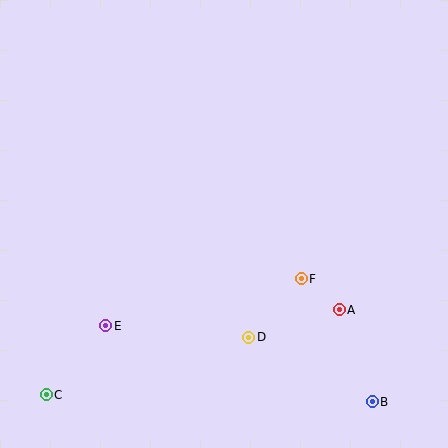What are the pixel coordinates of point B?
Point B is at (372, 402).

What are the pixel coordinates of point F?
Point F is at (301, 279).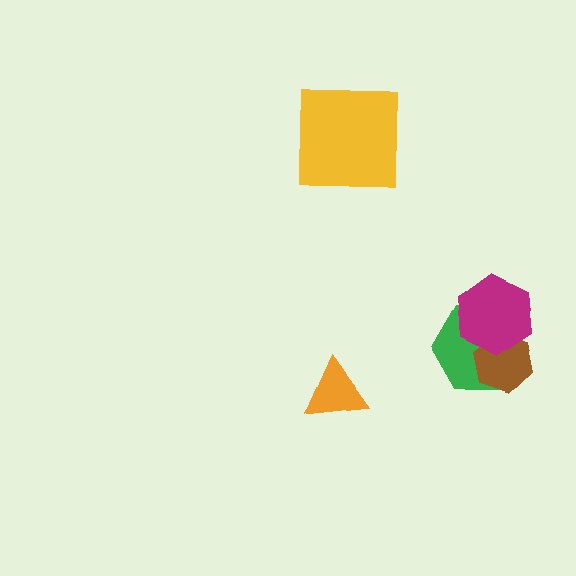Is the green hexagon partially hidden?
Yes, it is partially covered by another shape.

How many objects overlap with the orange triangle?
0 objects overlap with the orange triangle.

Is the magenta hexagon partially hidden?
No, no other shape covers it.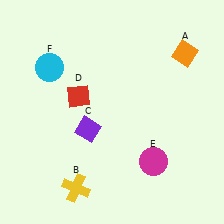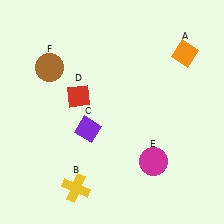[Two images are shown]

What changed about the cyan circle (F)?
In Image 1, F is cyan. In Image 2, it changed to brown.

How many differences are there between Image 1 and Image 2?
There is 1 difference between the two images.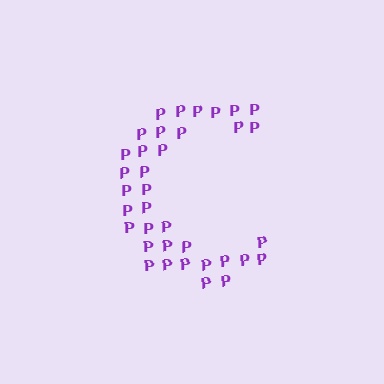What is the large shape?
The large shape is the letter C.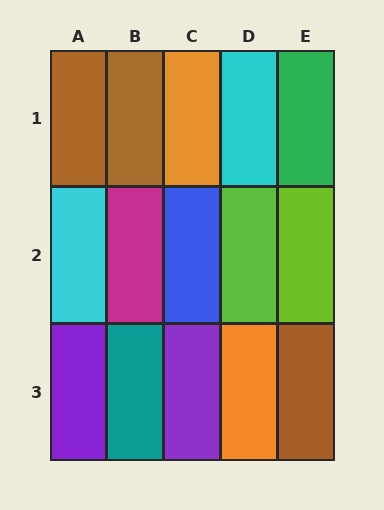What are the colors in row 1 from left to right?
Brown, brown, orange, cyan, green.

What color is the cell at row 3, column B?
Teal.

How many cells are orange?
2 cells are orange.